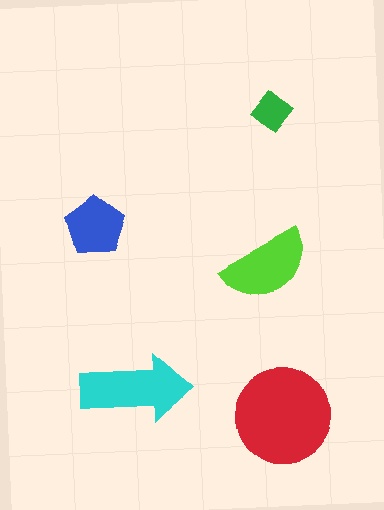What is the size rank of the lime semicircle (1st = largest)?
3rd.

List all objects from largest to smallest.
The red circle, the cyan arrow, the lime semicircle, the blue pentagon, the green diamond.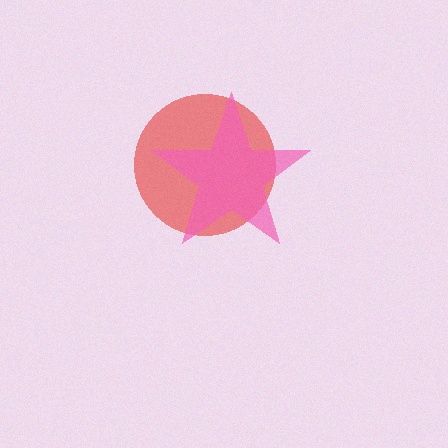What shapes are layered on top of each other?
The layered shapes are: a red circle, a pink star.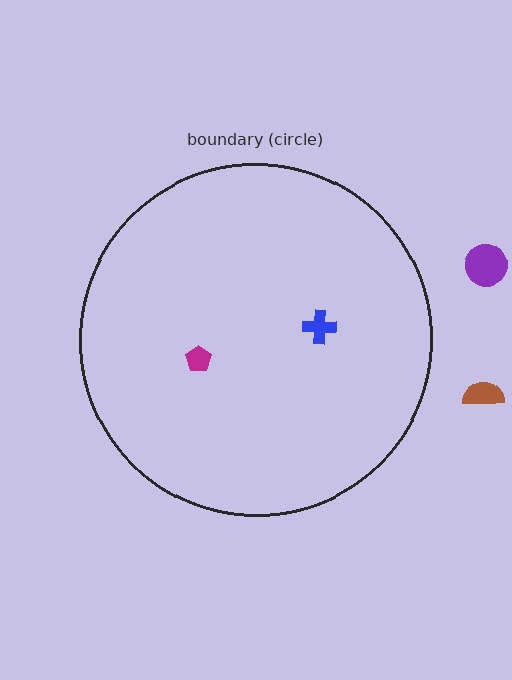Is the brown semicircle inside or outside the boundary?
Outside.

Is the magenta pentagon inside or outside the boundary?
Inside.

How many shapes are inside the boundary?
2 inside, 2 outside.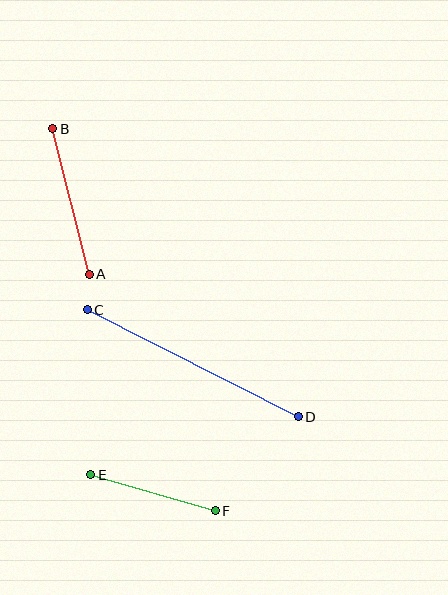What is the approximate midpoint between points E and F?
The midpoint is at approximately (153, 493) pixels.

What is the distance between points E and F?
The distance is approximately 130 pixels.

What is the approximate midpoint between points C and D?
The midpoint is at approximately (193, 363) pixels.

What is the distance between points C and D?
The distance is approximately 237 pixels.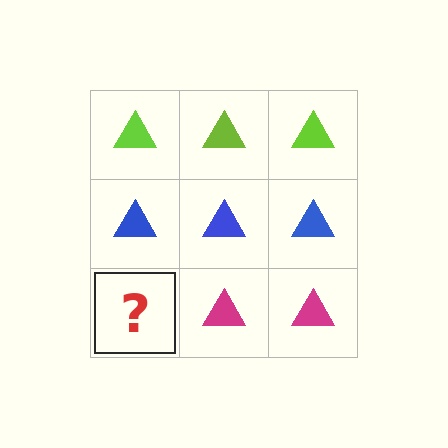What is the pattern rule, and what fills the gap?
The rule is that each row has a consistent color. The gap should be filled with a magenta triangle.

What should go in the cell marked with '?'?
The missing cell should contain a magenta triangle.